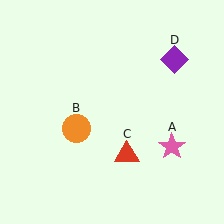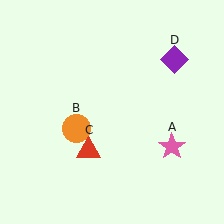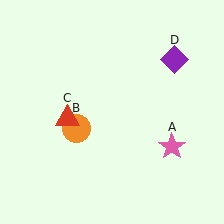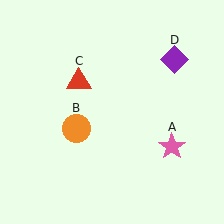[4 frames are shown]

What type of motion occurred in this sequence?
The red triangle (object C) rotated clockwise around the center of the scene.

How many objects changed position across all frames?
1 object changed position: red triangle (object C).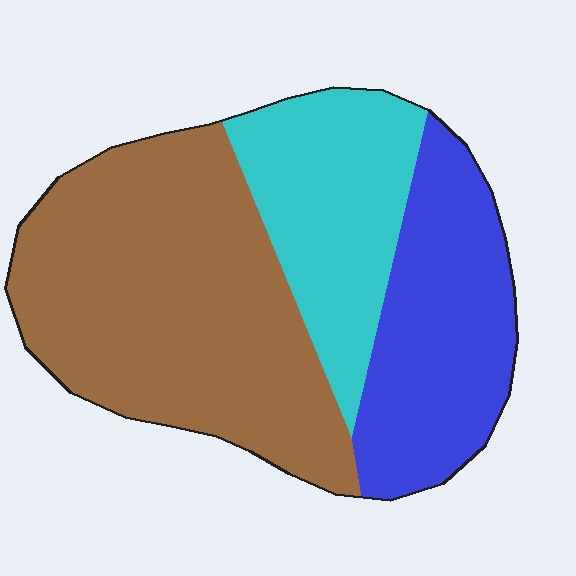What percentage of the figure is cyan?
Cyan takes up between a sixth and a third of the figure.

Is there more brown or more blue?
Brown.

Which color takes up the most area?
Brown, at roughly 50%.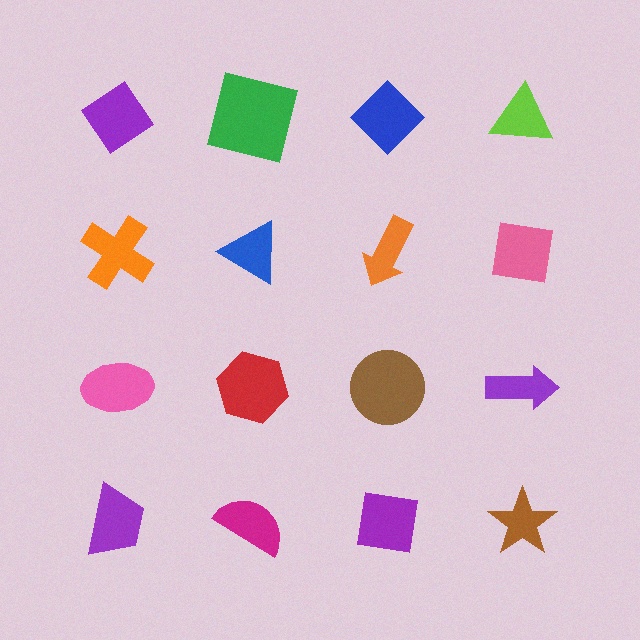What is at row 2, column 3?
An orange arrow.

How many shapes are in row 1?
4 shapes.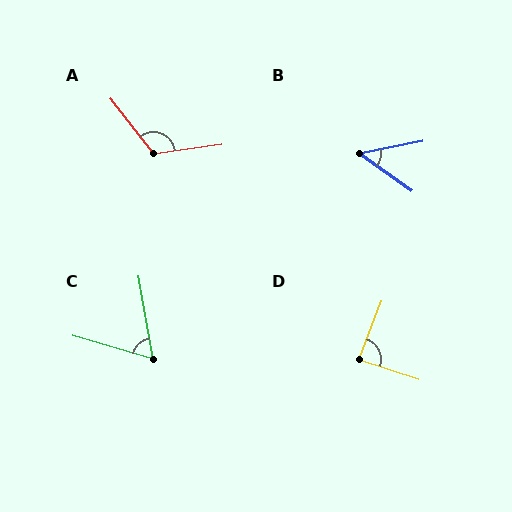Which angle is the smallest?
B, at approximately 47 degrees.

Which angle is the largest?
A, at approximately 120 degrees.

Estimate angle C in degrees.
Approximately 64 degrees.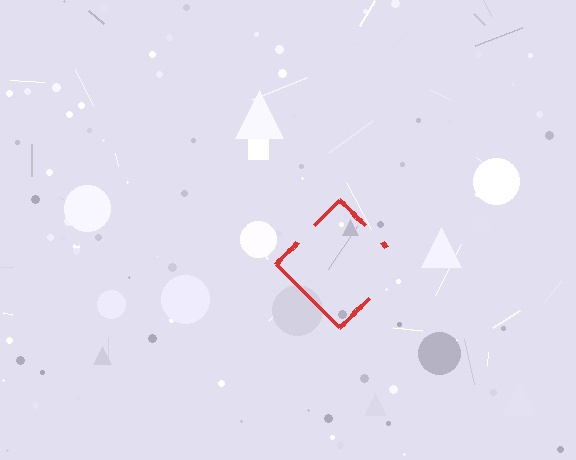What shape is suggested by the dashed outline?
The dashed outline suggests a diamond.